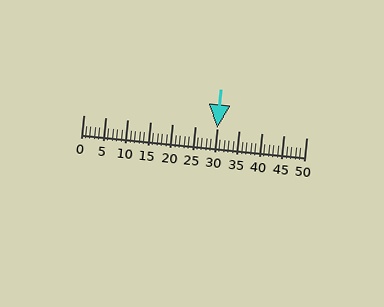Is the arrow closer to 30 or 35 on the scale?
The arrow is closer to 30.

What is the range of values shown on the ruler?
The ruler shows values from 0 to 50.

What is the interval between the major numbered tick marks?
The major tick marks are spaced 5 units apart.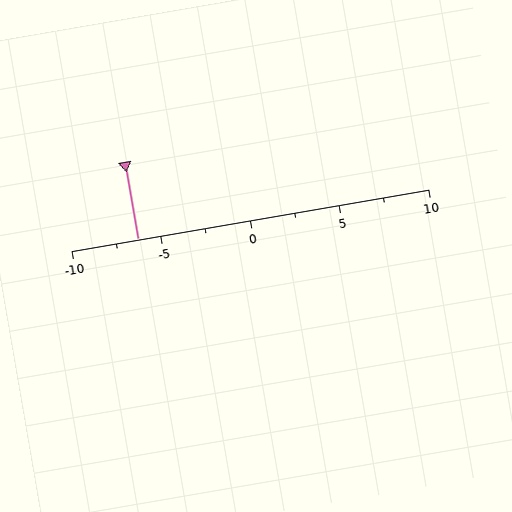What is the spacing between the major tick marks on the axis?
The major ticks are spaced 5 apart.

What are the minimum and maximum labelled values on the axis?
The axis runs from -10 to 10.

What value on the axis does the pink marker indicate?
The marker indicates approximately -6.2.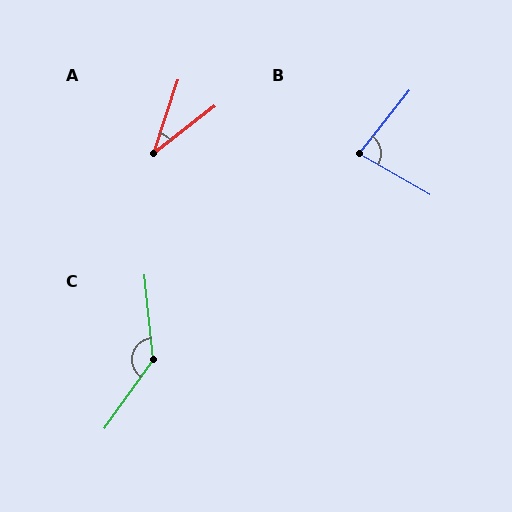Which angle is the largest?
C, at approximately 138 degrees.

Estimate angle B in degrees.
Approximately 81 degrees.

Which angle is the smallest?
A, at approximately 34 degrees.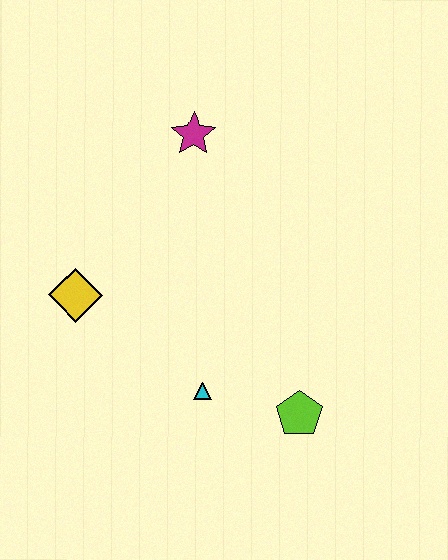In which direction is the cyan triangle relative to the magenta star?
The cyan triangle is below the magenta star.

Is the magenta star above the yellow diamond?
Yes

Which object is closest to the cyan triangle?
The lime pentagon is closest to the cyan triangle.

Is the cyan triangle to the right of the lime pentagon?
No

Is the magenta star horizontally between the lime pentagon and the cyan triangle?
No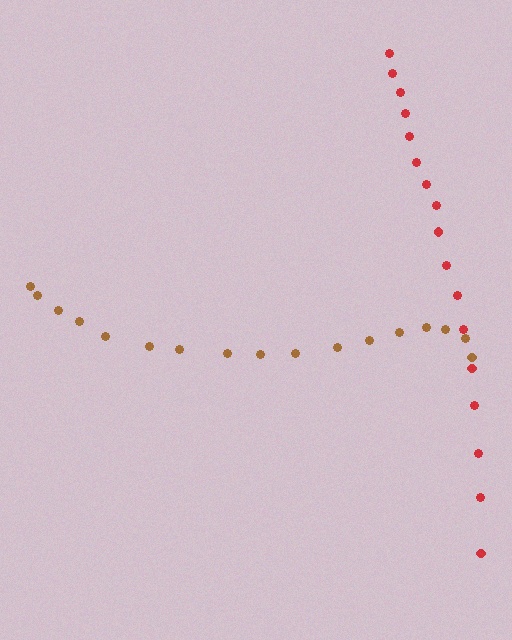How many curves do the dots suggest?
There are 2 distinct paths.